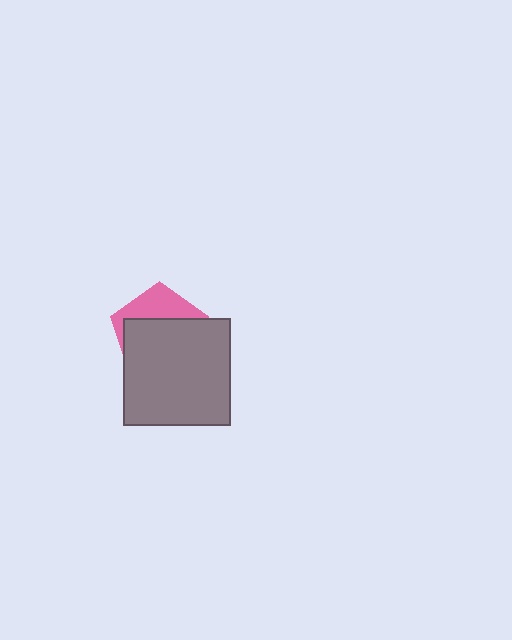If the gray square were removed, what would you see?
You would see the complete pink pentagon.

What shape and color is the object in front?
The object in front is a gray square.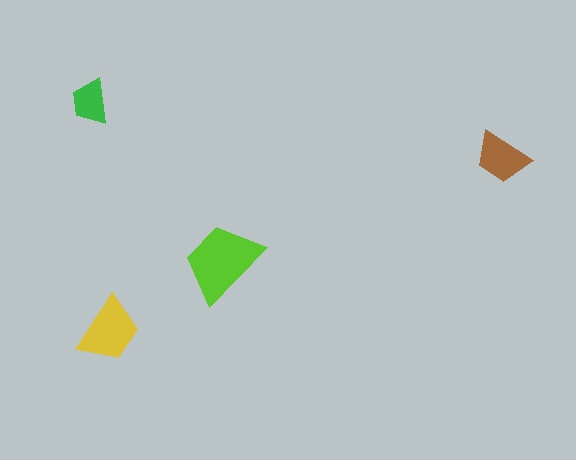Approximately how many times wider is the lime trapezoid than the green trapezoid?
About 2 times wider.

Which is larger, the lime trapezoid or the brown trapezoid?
The lime one.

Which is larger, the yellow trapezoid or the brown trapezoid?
The yellow one.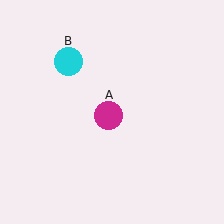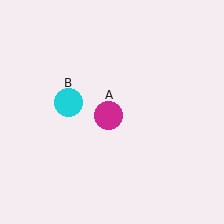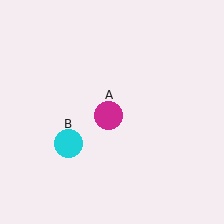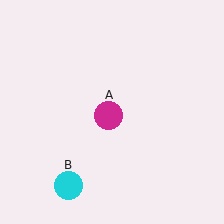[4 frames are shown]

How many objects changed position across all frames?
1 object changed position: cyan circle (object B).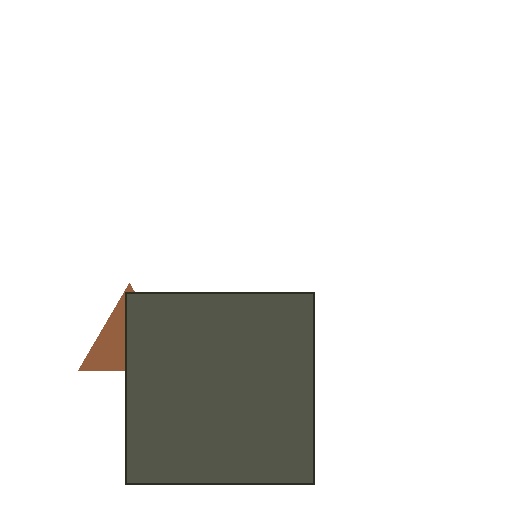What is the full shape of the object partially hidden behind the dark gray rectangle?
The partially hidden object is a brown triangle.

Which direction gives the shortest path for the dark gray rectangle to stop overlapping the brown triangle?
Moving right gives the shortest separation.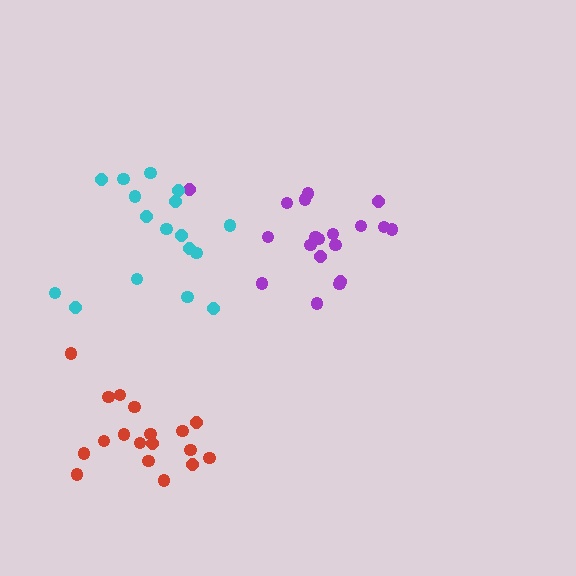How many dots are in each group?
Group 1: 18 dots, Group 2: 19 dots, Group 3: 17 dots (54 total).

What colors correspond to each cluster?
The clusters are colored: red, purple, cyan.